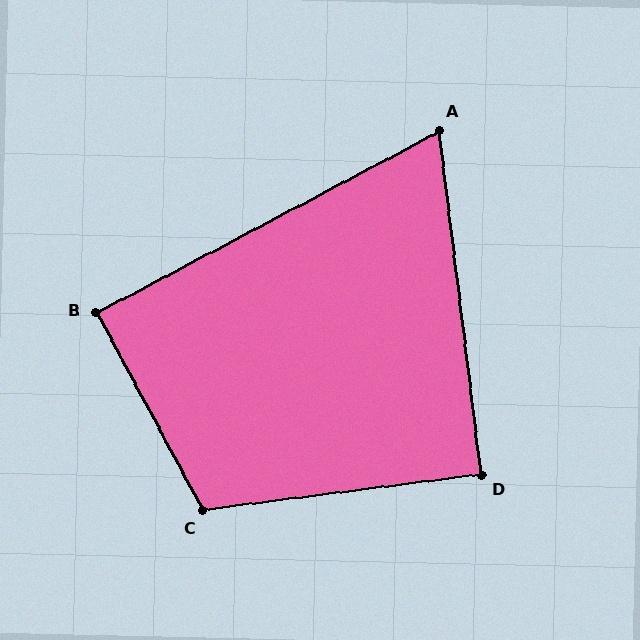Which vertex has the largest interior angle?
C, at approximately 111 degrees.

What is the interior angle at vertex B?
Approximately 90 degrees (approximately right).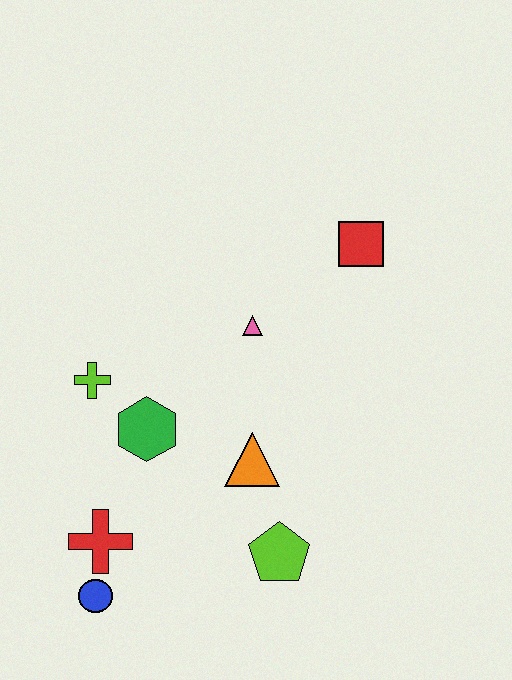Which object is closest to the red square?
The pink triangle is closest to the red square.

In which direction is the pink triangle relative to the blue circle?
The pink triangle is above the blue circle.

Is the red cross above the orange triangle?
No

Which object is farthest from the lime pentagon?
The red square is farthest from the lime pentagon.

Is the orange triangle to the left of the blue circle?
No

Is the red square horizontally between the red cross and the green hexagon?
No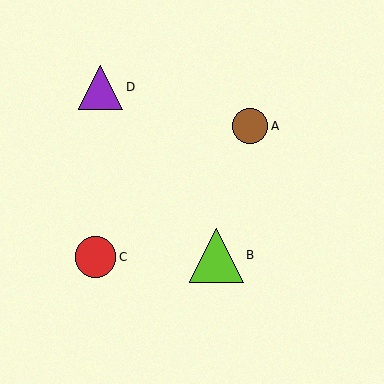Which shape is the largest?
The lime triangle (labeled B) is the largest.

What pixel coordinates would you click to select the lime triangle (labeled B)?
Click at (217, 255) to select the lime triangle B.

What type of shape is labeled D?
Shape D is a purple triangle.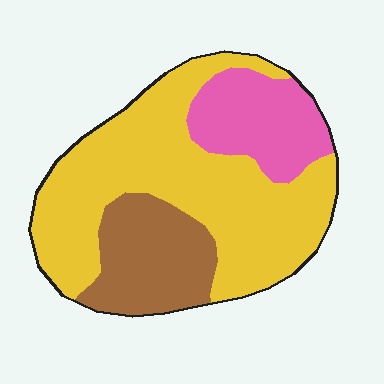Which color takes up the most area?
Yellow, at roughly 60%.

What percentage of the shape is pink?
Pink covers 19% of the shape.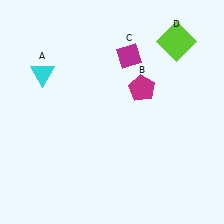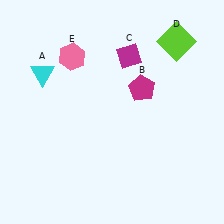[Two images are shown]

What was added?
A pink hexagon (E) was added in Image 2.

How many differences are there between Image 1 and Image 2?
There is 1 difference between the two images.